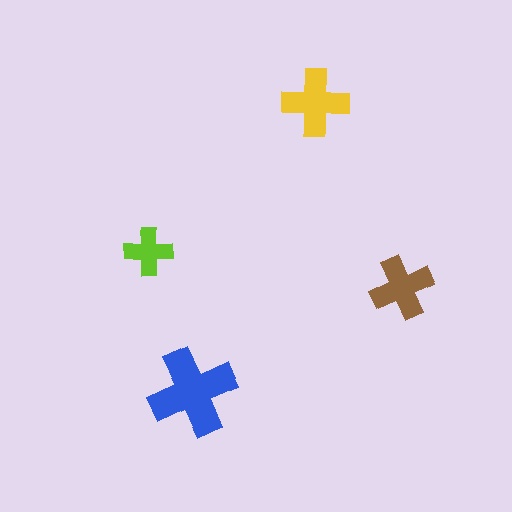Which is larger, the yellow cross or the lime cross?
The yellow one.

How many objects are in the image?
There are 4 objects in the image.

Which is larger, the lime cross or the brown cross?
The brown one.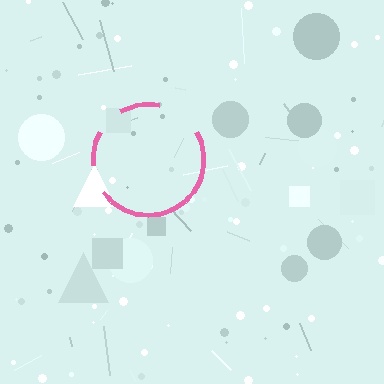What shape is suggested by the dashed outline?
The dashed outline suggests a circle.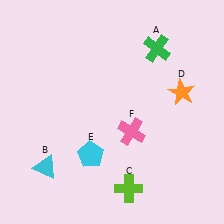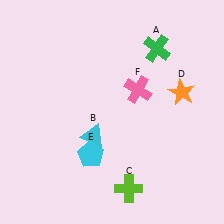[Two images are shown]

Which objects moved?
The objects that moved are: the cyan triangle (B), the pink cross (F).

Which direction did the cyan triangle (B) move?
The cyan triangle (B) moved right.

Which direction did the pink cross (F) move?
The pink cross (F) moved up.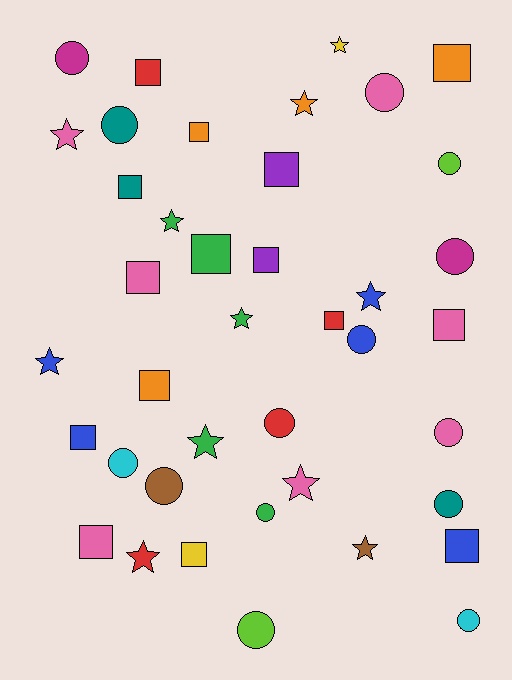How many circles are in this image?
There are 14 circles.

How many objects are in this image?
There are 40 objects.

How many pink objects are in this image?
There are 7 pink objects.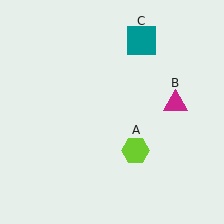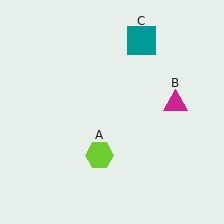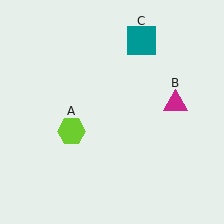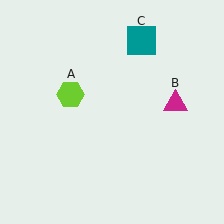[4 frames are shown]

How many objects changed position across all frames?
1 object changed position: lime hexagon (object A).